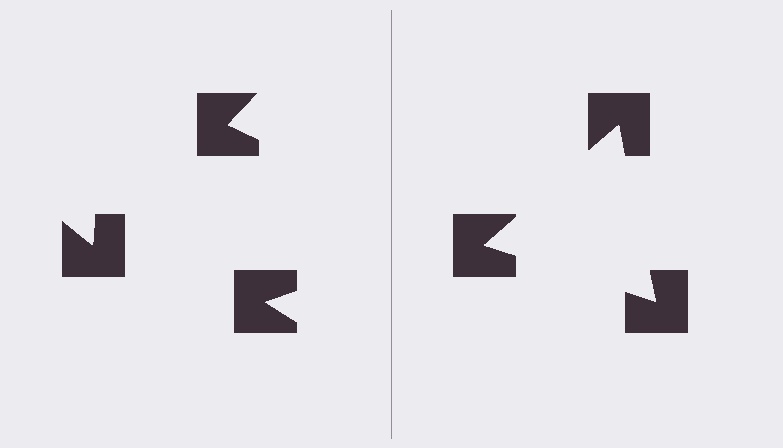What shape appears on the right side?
An illusory triangle.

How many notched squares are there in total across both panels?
6 — 3 on each side.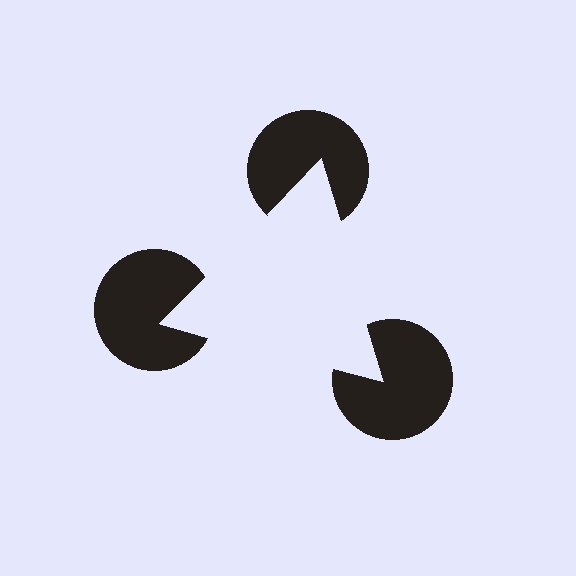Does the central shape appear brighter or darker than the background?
It typically appears slightly brighter than the background, even though no actual brightness change is drawn.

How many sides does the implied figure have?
3 sides.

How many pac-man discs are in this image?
There are 3 — one at each vertex of the illusory triangle.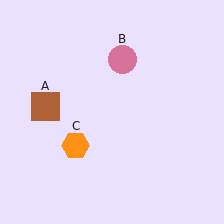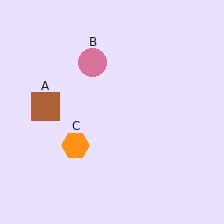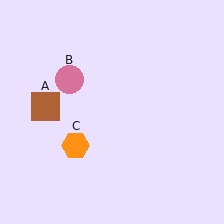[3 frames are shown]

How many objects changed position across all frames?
1 object changed position: pink circle (object B).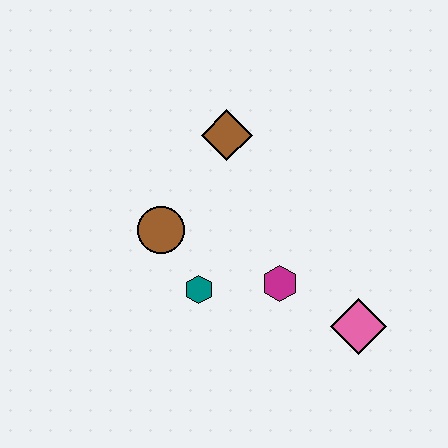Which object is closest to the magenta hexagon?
The teal hexagon is closest to the magenta hexagon.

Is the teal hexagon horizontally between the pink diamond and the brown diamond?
No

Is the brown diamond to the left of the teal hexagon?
No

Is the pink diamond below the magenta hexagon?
Yes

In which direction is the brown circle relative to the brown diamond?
The brown circle is below the brown diamond.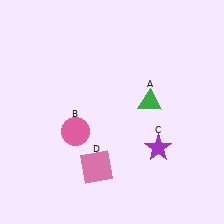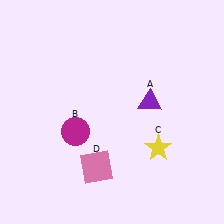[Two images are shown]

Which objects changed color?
A changed from green to purple. B changed from pink to magenta. C changed from purple to yellow.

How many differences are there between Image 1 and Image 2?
There are 3 differences between the two images.